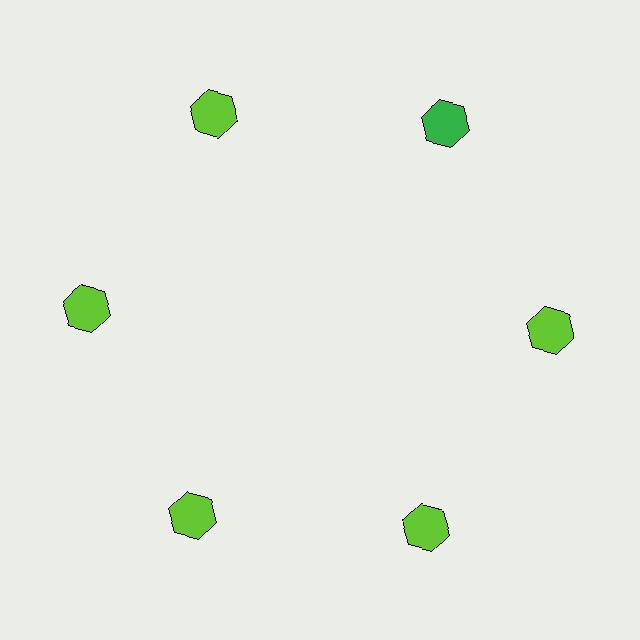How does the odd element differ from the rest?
It has a different color: green instead of lime.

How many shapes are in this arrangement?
There are 6 shapes arranged in a ring pattern.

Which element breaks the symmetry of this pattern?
The green hexagon at roughly the 1 o'clock position breaks the symmetry. All other shapes are lime hexagons.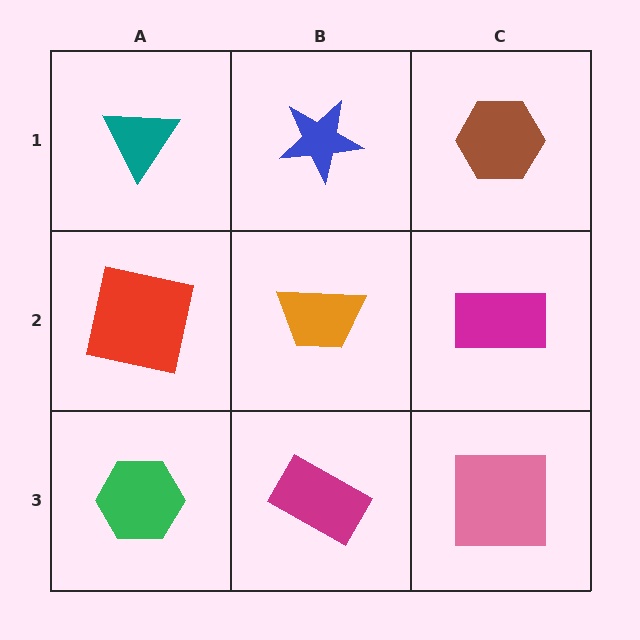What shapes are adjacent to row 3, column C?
A magenta rectangle (row 2, column C), a magenta rectangle (row 3, column B).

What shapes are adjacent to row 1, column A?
A red square (row 2, column A), a blue star (row 1, column B).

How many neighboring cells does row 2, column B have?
4.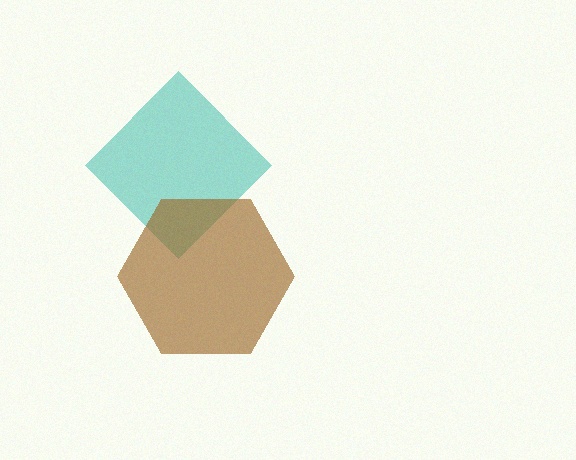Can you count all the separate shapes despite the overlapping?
Yes, there are 2 separate shapes.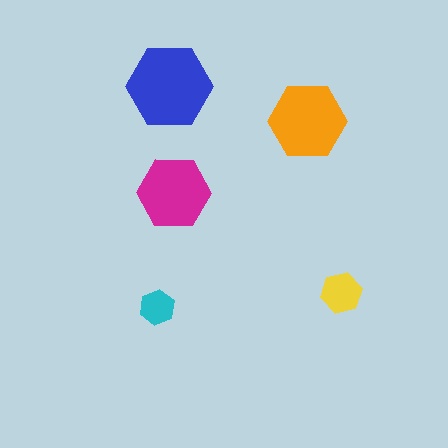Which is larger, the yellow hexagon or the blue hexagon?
The blue one.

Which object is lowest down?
The cyan hexagon is bottommost.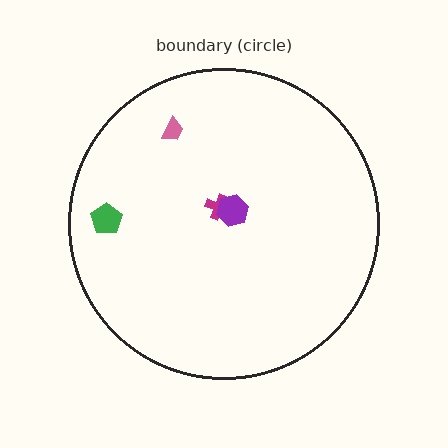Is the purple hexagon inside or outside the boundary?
Inside.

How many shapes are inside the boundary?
4 inside, 0 outside.